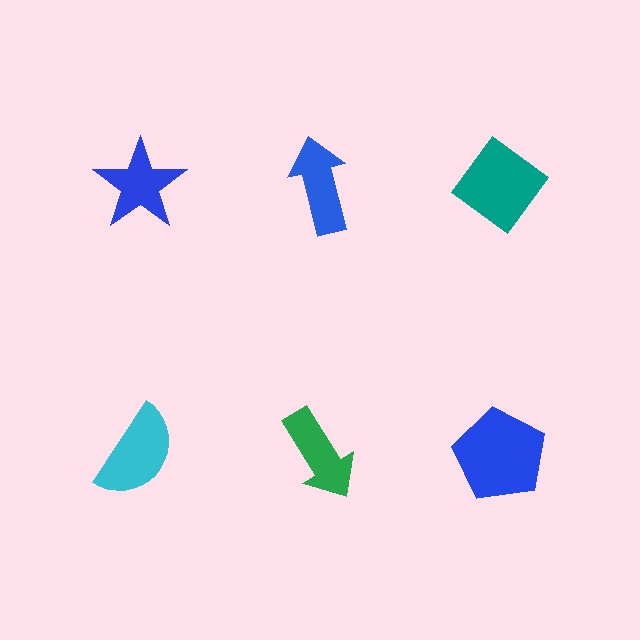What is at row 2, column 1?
A cyan semicircle.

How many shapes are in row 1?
3 shapes.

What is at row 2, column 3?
A blue pentagon.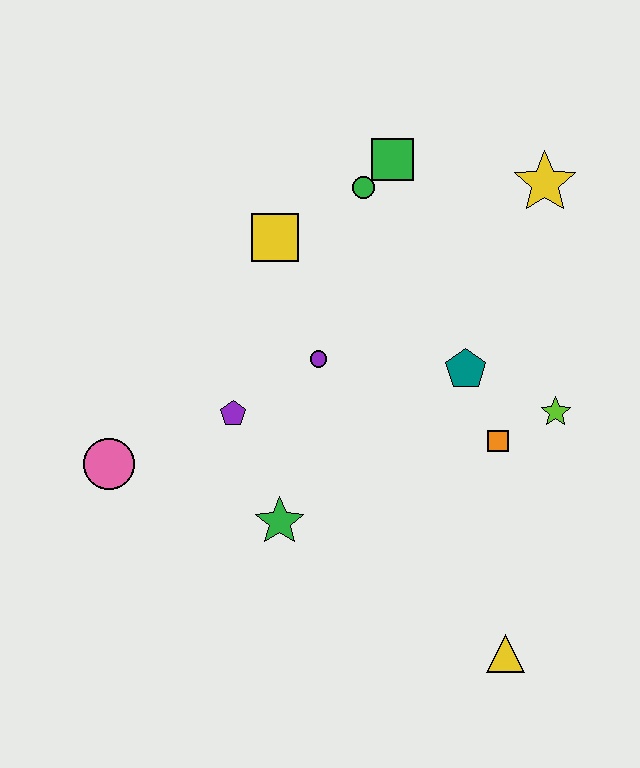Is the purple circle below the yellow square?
Yes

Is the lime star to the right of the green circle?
Yes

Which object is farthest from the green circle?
The yellow triangle is farthest from the green circle.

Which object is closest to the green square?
The green circle is closest to the green square.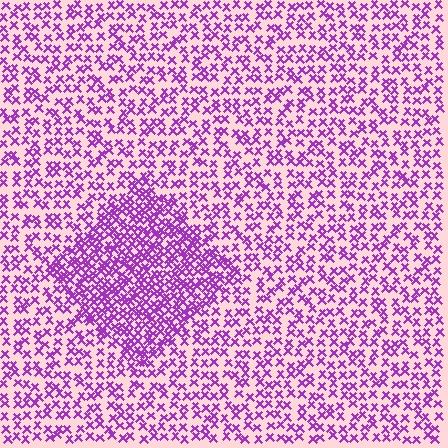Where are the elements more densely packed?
The elements are more densely packed inside the diamond boundary.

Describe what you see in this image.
The image contains small purple elements arranged at two different densities. A diamond-shaped region is visible where the elements are more densely packed than the surrounding area.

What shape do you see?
I see a diamond.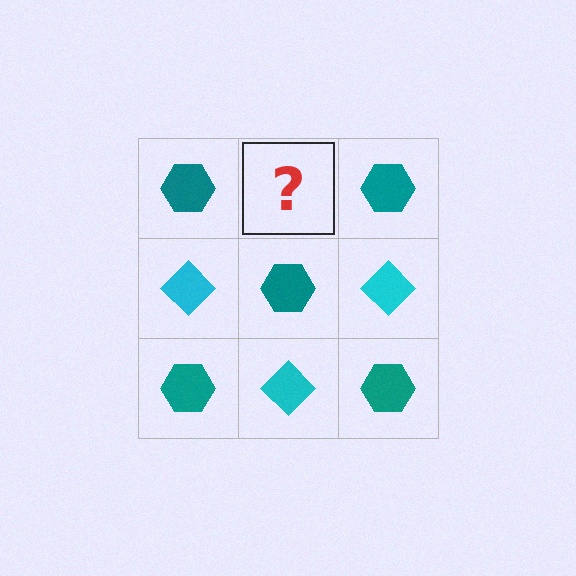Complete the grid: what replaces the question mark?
The question mark should be replaced with a cyan diamond.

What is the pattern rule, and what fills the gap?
The rule is that it alternates teal hexagon and cyan diamond in a checkerboard pattern. The gap should be filled with a cyan diamond.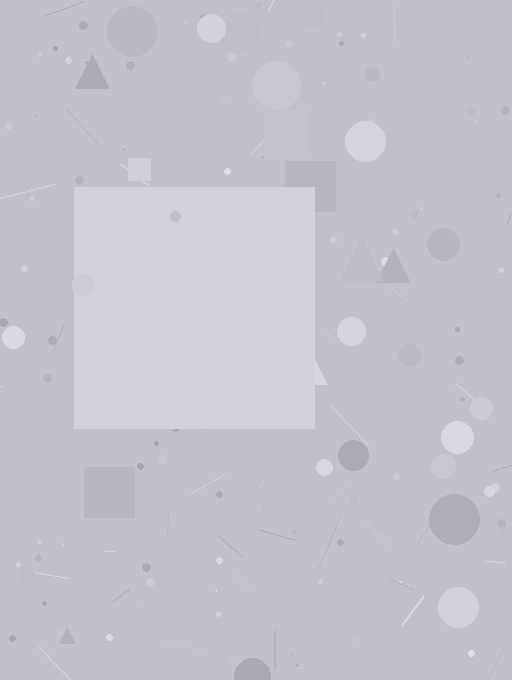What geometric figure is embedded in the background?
A square is embedded in the background.